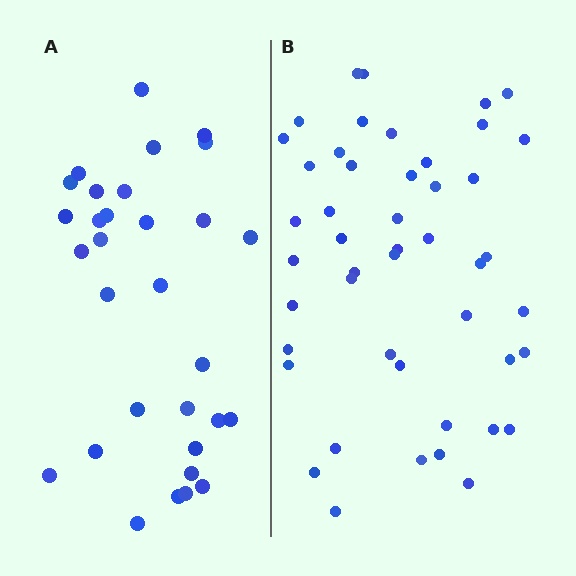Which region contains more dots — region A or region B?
Region B (the right region) has more dots.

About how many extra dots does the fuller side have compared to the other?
Region B has approximately 15 more dots than region A.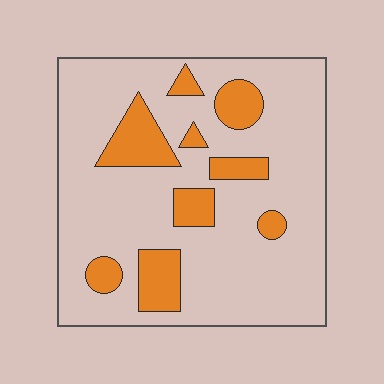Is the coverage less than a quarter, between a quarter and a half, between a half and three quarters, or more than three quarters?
Less than a quarter.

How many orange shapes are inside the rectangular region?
9.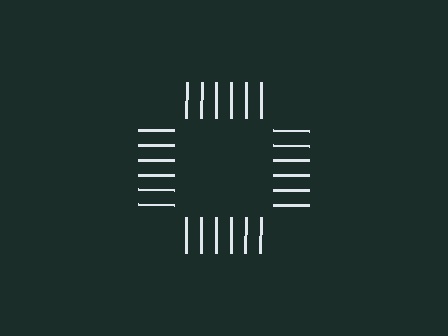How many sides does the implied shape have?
4 sides — the line-ends trace a square.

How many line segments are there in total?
24 — 6 along each of the 4 edges.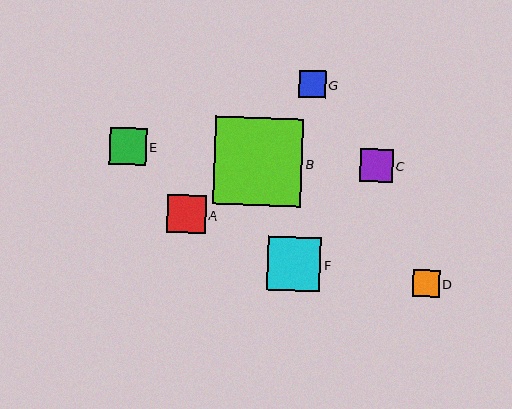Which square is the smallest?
Square D is the smallest with a size of approximately 26 pixels.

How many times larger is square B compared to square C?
Square B is approximately 2.7 times the size of square C.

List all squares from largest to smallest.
From largest to smallest: B, F, A, E, C, G, D.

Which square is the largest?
Square B is the largest with a size of approximately 88 pixels.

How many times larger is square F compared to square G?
Square F is approximately 2.0 times the size of square G.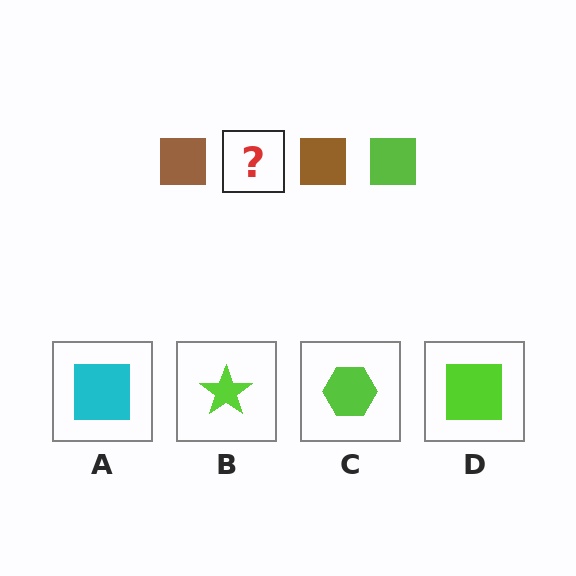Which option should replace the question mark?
Option D.